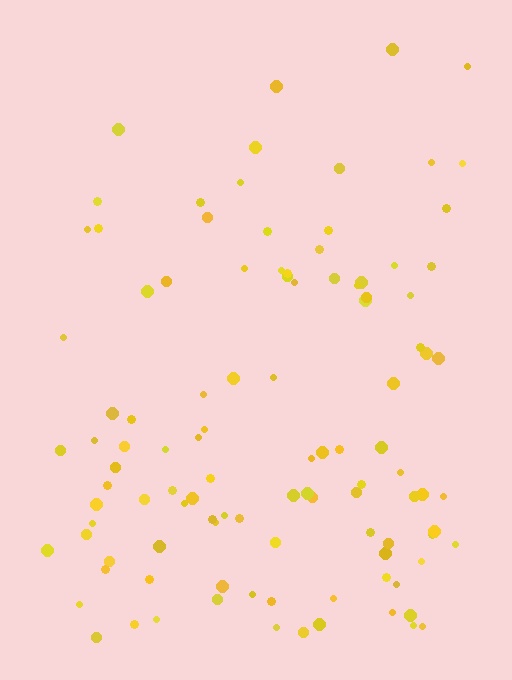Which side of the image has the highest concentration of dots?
The bottom.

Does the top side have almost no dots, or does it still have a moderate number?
Still a moderate number, just noticeably fewer than the bottom.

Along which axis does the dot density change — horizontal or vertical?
Vertical.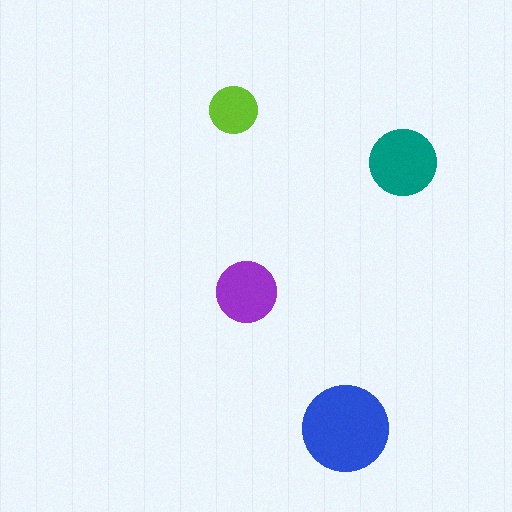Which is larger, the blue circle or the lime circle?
The blue one.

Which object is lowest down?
The blue circle is bottommost.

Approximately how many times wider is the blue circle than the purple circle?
About 1.5 times wider.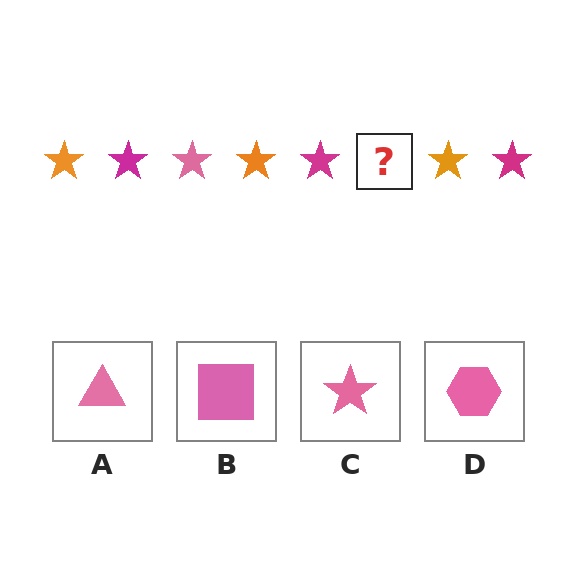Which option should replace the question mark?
Option C.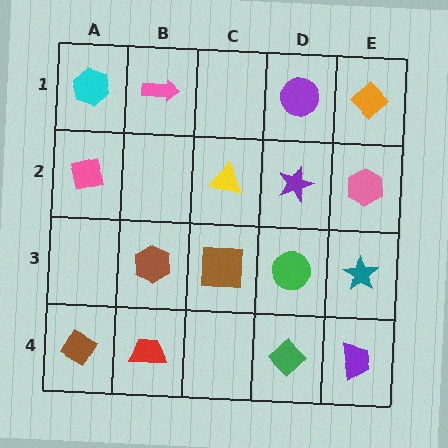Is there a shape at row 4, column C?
No, that cell is empty.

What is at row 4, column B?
A red trapezoid.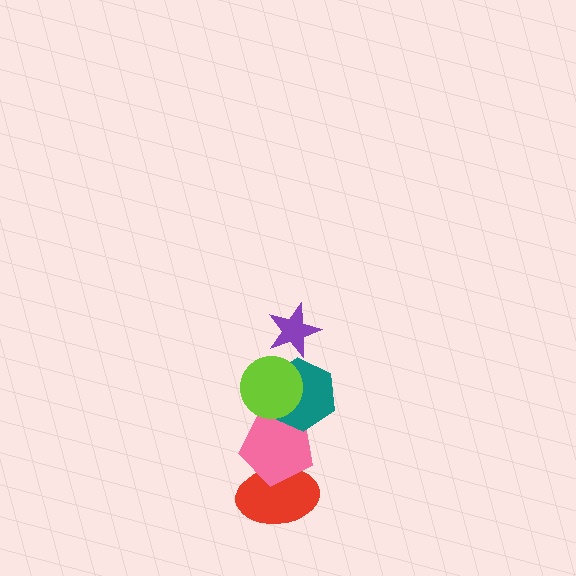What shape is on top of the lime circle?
The purple star is on top of the lime circle.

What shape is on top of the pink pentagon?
The teal hexagon is on top of the pink pentagon.